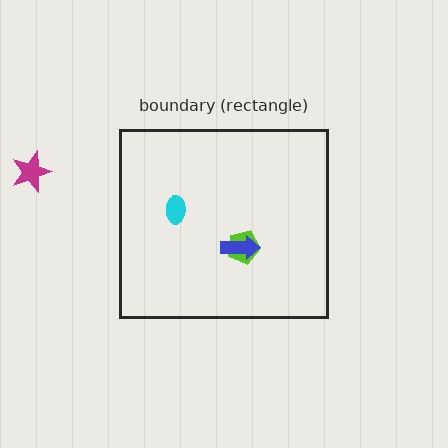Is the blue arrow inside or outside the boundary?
Inside.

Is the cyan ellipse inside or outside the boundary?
Inside.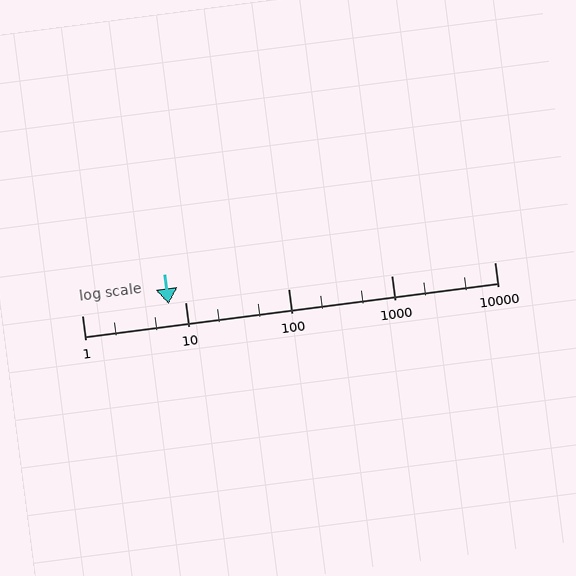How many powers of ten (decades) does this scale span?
The scale spans 4 decades, from 1 to 10000.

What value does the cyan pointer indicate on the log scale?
The pointer indicates approximately 7.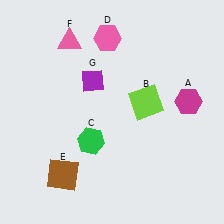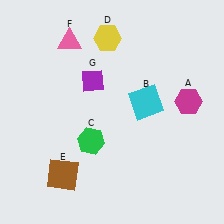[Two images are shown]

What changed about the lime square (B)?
In Image 1, B is lime. In Image 2, it changed to cyan.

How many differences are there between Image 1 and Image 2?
There are 2 differences between the two images.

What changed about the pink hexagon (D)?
In Image 1, D is pink. In Image 2, it changed to yellow.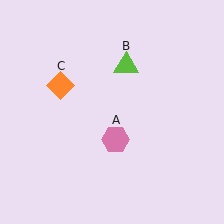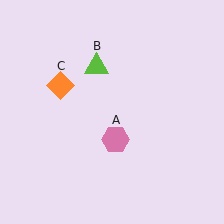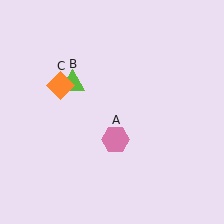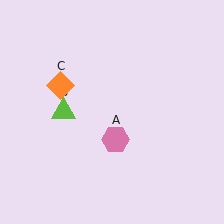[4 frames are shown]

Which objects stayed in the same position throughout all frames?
Pink hexagon (object A) and orange diamond (object C) remained stationary.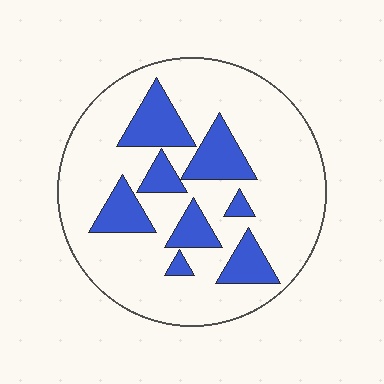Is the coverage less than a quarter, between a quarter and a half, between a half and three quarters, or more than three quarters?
Less than a quarter.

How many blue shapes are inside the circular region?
8.